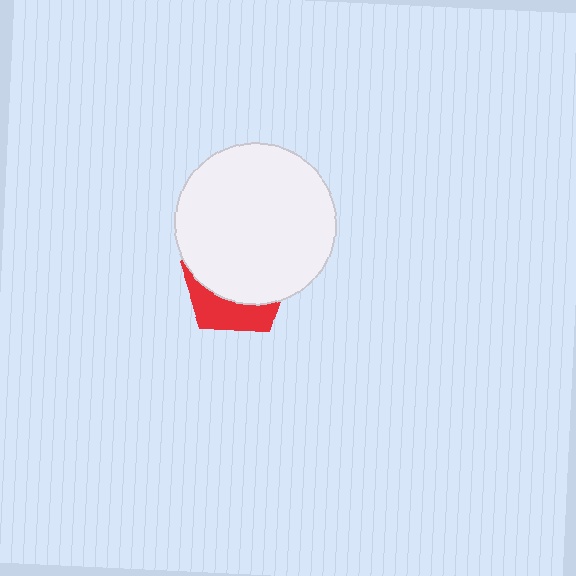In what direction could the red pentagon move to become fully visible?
The red pentagon could move down. That would shift it out from behind the white circle entirely.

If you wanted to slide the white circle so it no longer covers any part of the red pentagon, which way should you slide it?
Slide it up — that is the most direct way to separate the two shapes.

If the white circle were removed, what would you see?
You would see the complete red pentagon.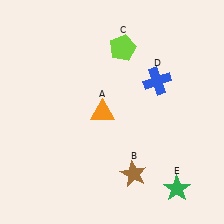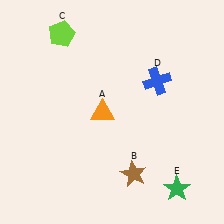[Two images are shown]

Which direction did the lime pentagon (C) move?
The lime pentagon (C) moved left.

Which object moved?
The lime pentagon (C) moved left.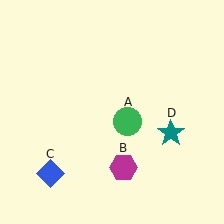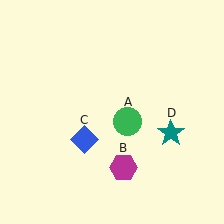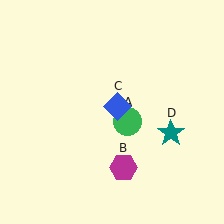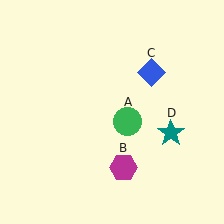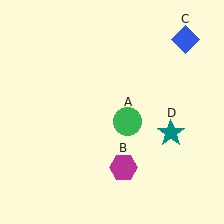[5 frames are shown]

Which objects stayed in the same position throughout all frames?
Green circle (object A) and magenta hexagon (object B) and teal star (object D) remained stationary.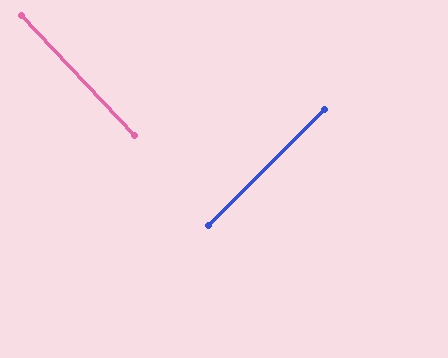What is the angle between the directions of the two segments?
Approximately 88 degrees.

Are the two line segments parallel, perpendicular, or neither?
Perpendicular — they meet at approximately 88°.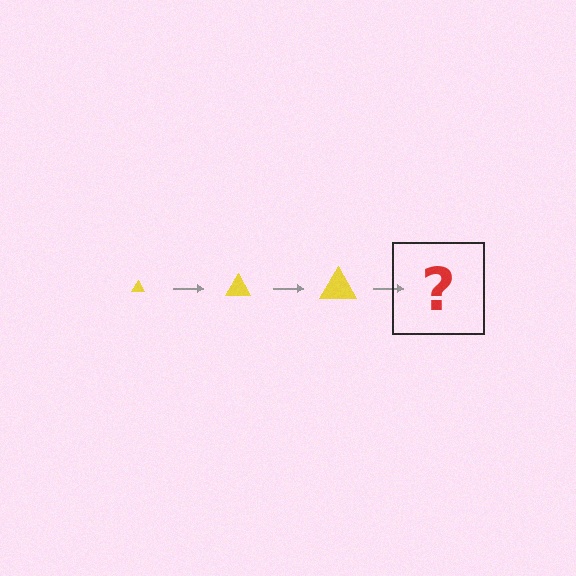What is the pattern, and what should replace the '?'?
The pattern is that the triangle gets progressively larger each step. The '?' should be a yellow triangle, larger than the previous one.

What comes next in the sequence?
The next element should be a yellow triangle, larger than the previous one.